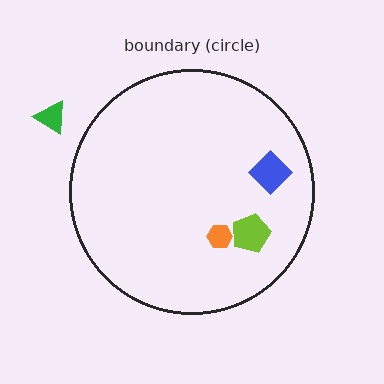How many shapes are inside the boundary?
3 inside, 1 outside.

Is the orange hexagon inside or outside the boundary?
Inside.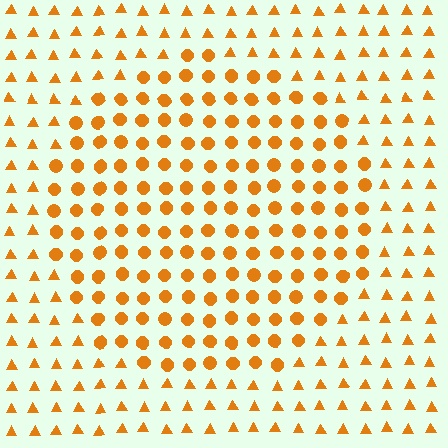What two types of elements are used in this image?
The image uses circles inside the circle region and triangles outside it.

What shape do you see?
I see a circle.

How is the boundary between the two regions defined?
The boundary is defined by a change in element shape: circles inside vs. triangles outside. All elements share the same color and spacing.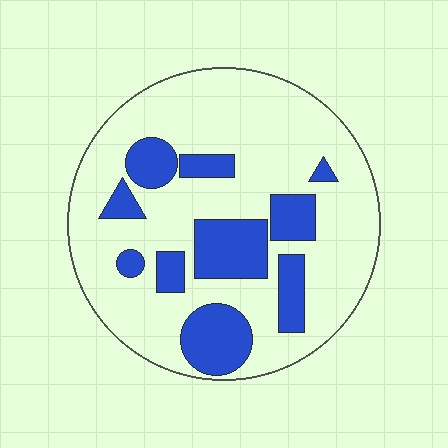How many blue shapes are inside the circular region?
10.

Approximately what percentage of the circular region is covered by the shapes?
Approximately 25%.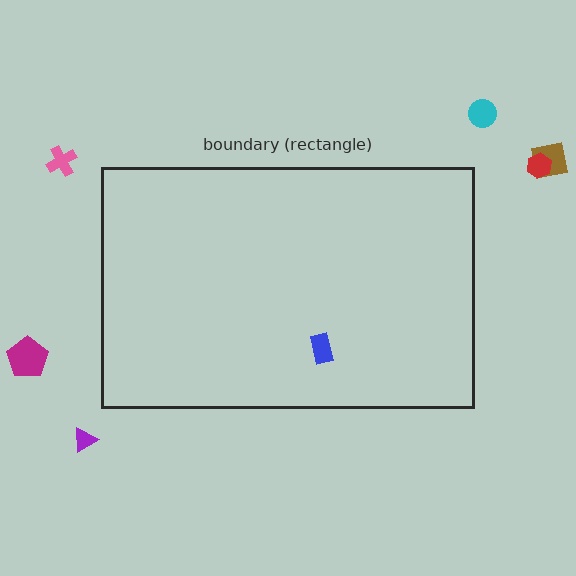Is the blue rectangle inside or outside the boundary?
Inside.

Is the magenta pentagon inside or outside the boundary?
Outside.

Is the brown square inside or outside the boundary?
Outside.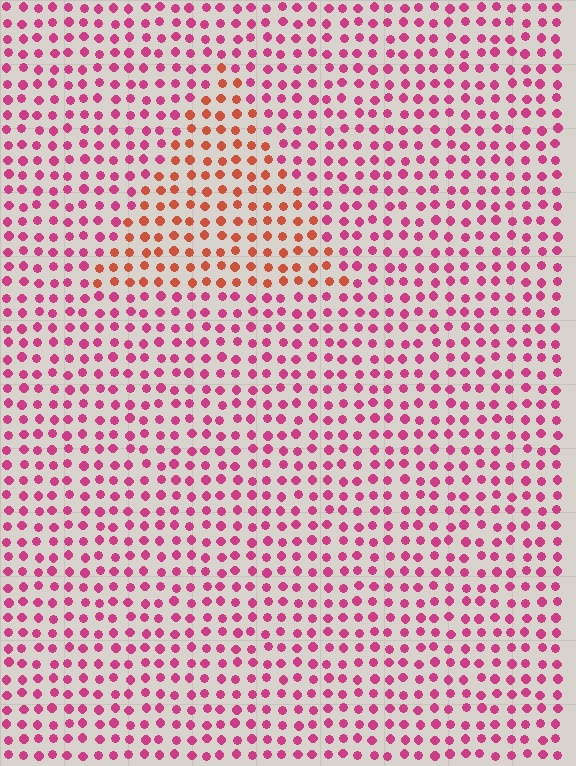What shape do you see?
I see a triangle.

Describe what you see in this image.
The image is filled with small magenta elements in a uniform arrangement. A triangle-shaped region is visible where the elements are tinted to a slightly different hue, forming a subtle color boundary.